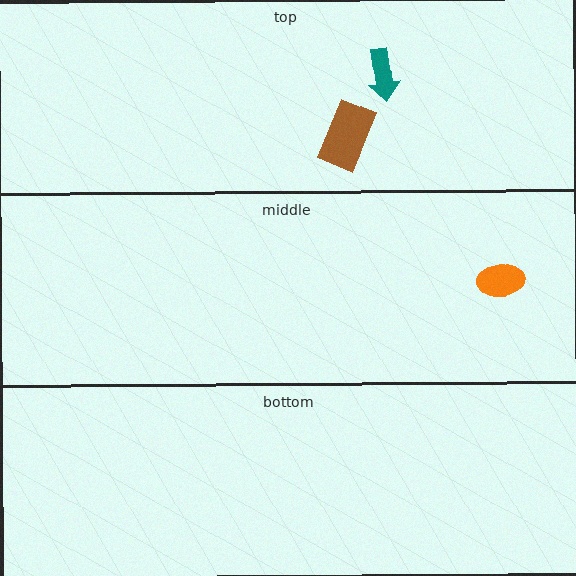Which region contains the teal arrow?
The top region.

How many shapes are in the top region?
2.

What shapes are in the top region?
The teal arrow, the brown rectangle.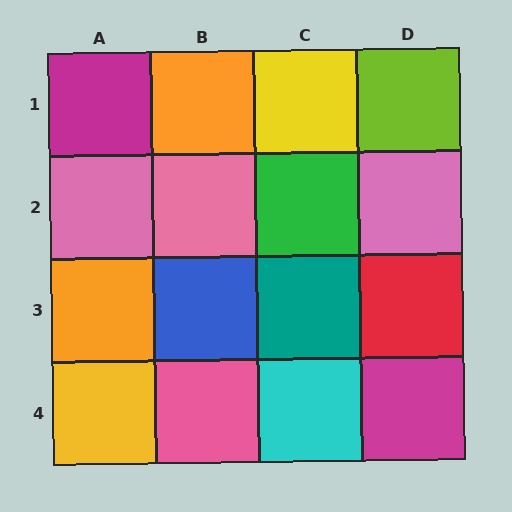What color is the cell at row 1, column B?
Orange.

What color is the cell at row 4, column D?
Magenta.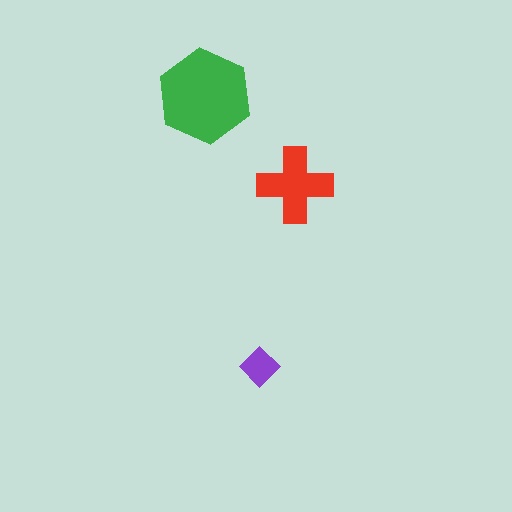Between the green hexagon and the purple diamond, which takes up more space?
The green hexagon.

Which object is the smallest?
The purple diamond.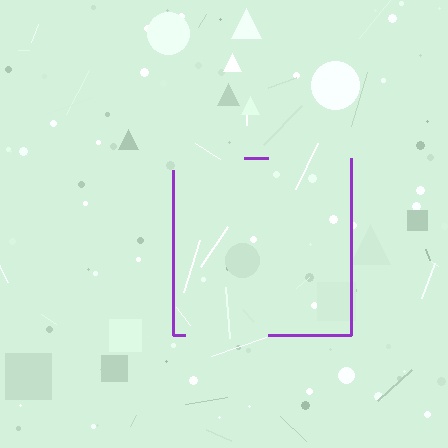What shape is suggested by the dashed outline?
The dashed outline suggests a square.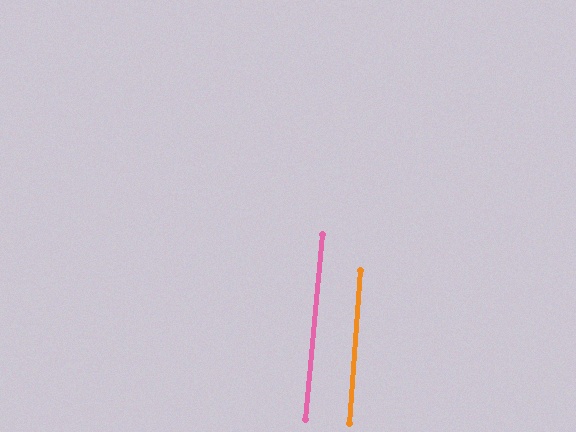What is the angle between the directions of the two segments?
Approximately 1 degree.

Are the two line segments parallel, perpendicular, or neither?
Parallel — their directions differ by only 1.5°.